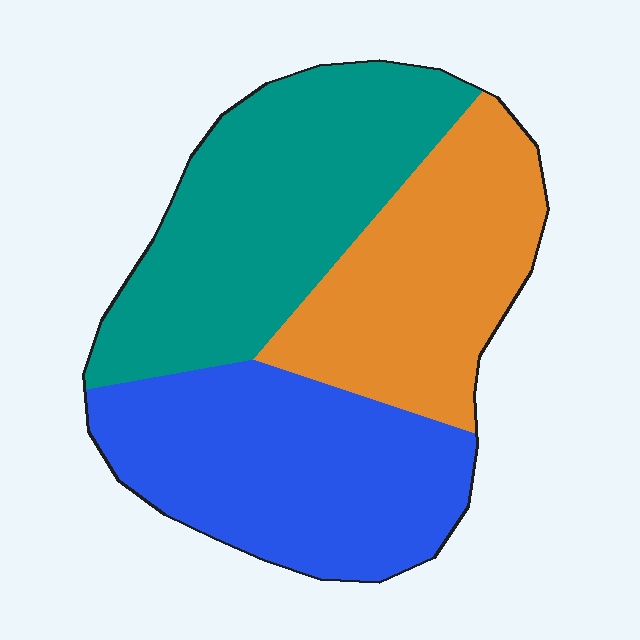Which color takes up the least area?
Orange, at roughly 30%.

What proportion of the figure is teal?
Teal covers 37% of the figure.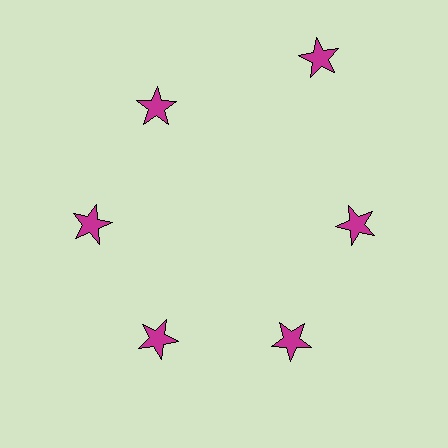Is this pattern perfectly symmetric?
No. The 6 magenta stars are arranged in a ring, but one element near the 1 o'clock position is pushed outward from the center, breaking the 6-fold rotational symmetry.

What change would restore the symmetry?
The symmetry would be restored by moving it inward, back onto the ring so that all 6 stars sit at equal angles and equal distance from the center.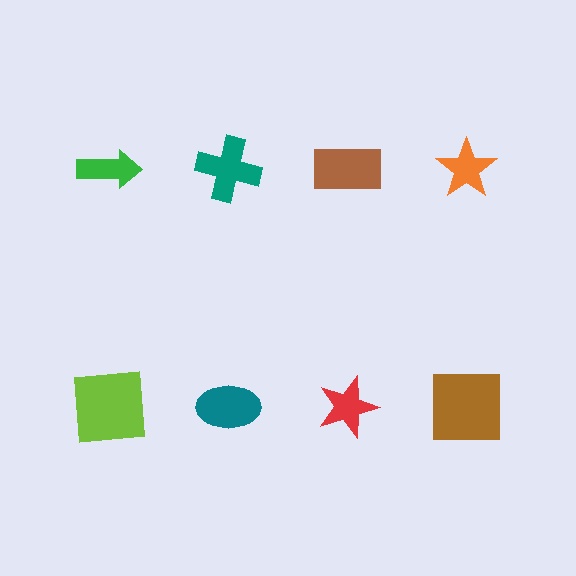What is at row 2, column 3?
A red star.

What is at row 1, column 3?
A brown rectangle.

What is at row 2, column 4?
A brown square.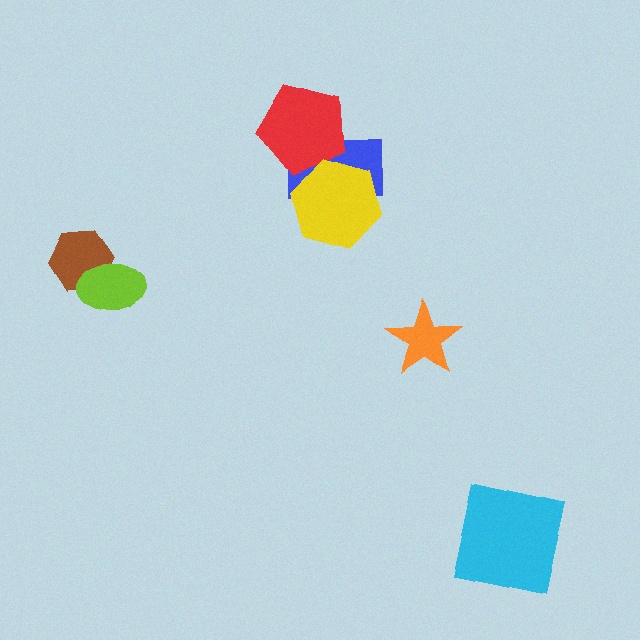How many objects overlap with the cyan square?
0 objects overlap with the cyan square.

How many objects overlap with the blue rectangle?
2 objects overlap with the blue rectangle.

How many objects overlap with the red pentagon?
2 objects overlap with the red pentagon.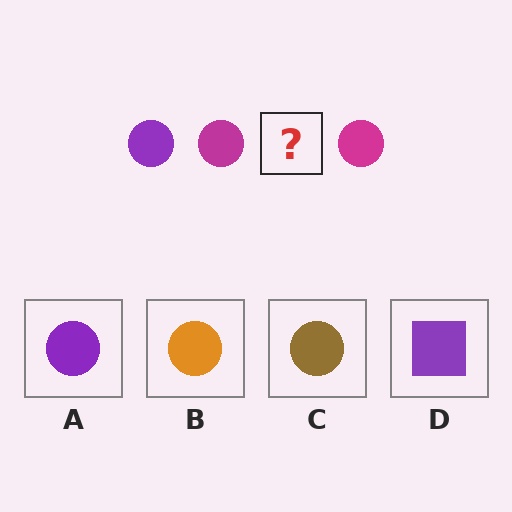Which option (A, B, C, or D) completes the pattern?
A.